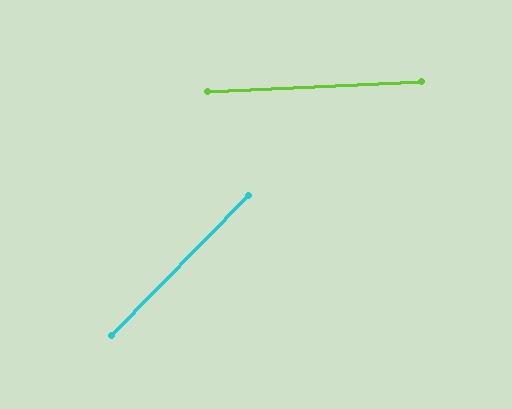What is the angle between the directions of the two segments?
Approximately 43 degrees.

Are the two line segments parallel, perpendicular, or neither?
Neither parallel nor perpendicular — they differ by about 43°.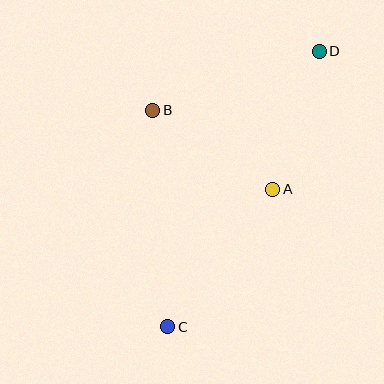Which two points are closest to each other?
Points A and B are closest to each other.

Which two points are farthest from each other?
Points C and D are farthest from each other.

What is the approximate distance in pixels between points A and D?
The distance between A and D is approximately 145 pixels.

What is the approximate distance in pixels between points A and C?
The distance between A and C is approximately 174 pixels.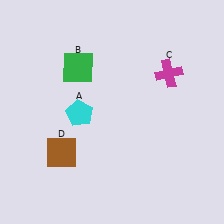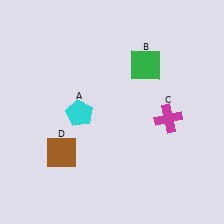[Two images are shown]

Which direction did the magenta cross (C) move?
The magenta cross (C) moved down.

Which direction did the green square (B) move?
The green square (B) moved right.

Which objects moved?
The objects that moved are: the green square (B), the magenta cross (C).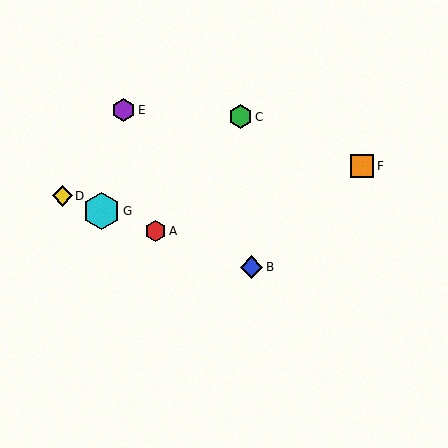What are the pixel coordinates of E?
Object E is at (123, 110).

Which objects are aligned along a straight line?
Objects A, B, D, G are aligned along a straight line.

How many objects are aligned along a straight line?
4 objects (A, B, D, G) are aligned along a straight line.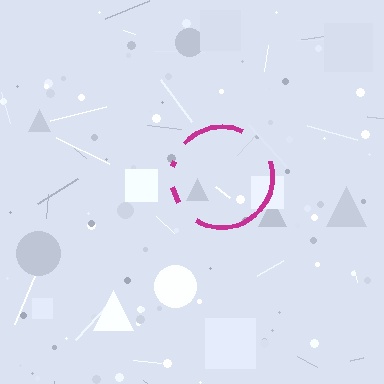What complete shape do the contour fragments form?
The contour fragments form a circle.